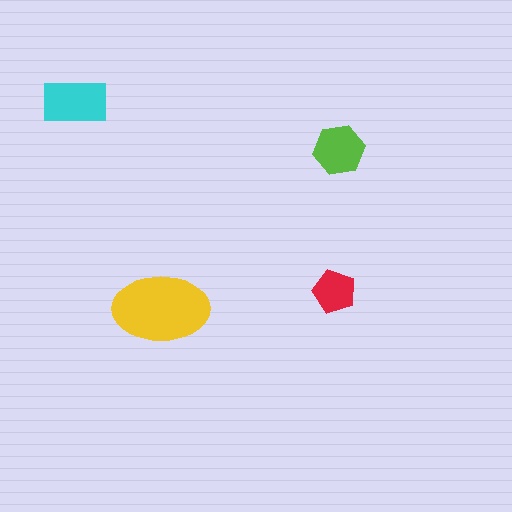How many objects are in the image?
There are 4 objects in the image.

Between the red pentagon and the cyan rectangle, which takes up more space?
The cyan rectangle.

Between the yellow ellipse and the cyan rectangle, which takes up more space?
The yellow ellipse.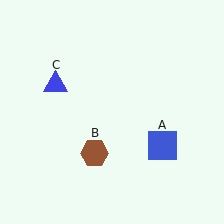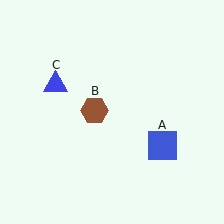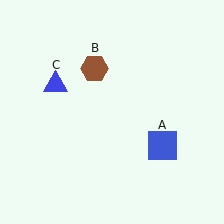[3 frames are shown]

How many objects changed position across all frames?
1 object changed position: brown hexagon (object B).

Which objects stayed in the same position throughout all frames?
Blue square (object A) and blue triangle (object C) remained stationary.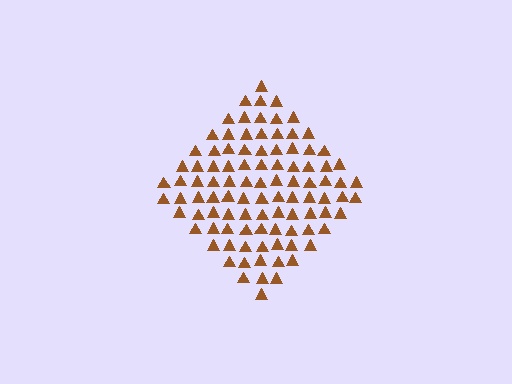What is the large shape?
The large shape is a diamond.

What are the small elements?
The small elements are triangles.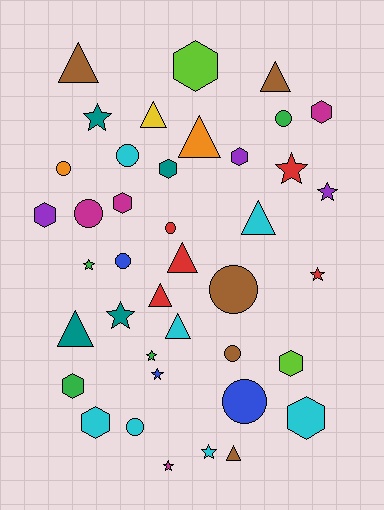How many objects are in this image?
There are 40 objects.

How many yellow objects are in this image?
There is 1 yellow object.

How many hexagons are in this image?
There are 10 hexagons.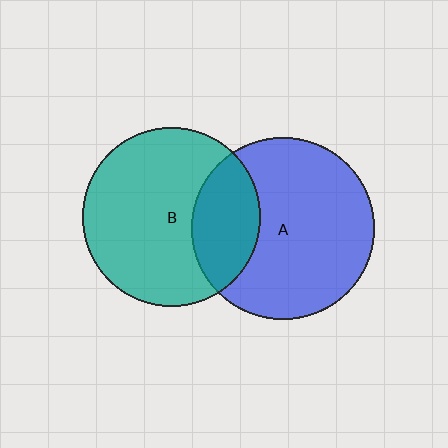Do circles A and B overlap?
Yes.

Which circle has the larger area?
Circle A (blue).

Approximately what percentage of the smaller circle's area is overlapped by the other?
Approximately 25%.